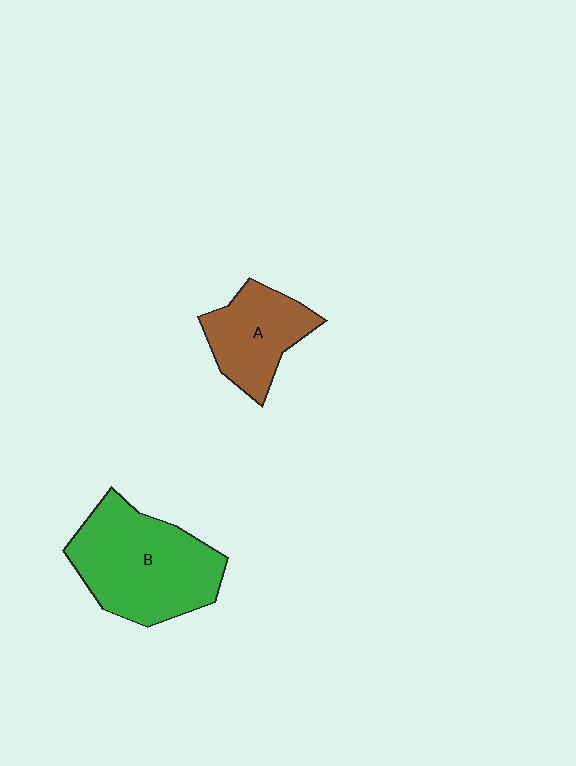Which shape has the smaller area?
Shape A (brown).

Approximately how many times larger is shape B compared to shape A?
Approximately 1.7 times.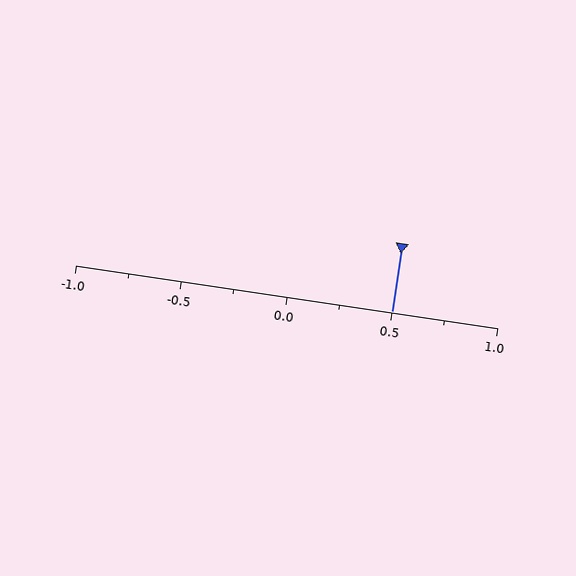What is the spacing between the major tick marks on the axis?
The major ticks are spaced 0.5 apart.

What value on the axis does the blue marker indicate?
The marker indicates approximately 0.5.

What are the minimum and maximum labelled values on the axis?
The axis runs from -1.0 to 1.0.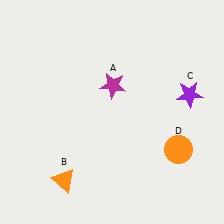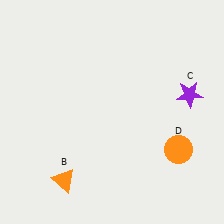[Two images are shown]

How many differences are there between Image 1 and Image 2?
There is 1 difference between the two images.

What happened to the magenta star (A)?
The magenta star (A) was removed in Image 2. It was in the top-right area of Image 1.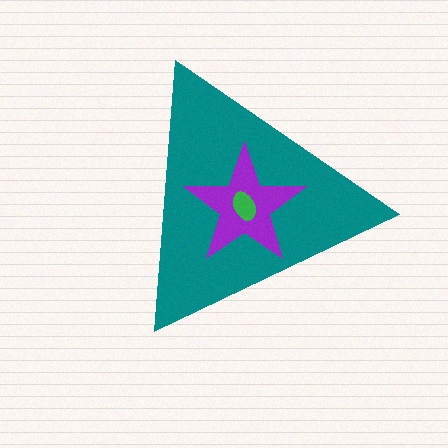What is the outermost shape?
The teal triangle.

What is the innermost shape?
The green ellipse.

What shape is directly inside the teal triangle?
The purple star.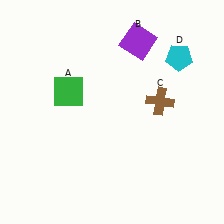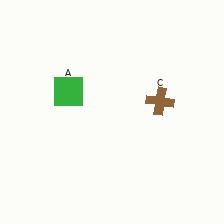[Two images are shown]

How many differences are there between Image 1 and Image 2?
There are 2 differences between the two images.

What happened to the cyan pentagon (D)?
The cyan pentagon (D) was removed in Image 2. It was in the top-right area of Image 1.